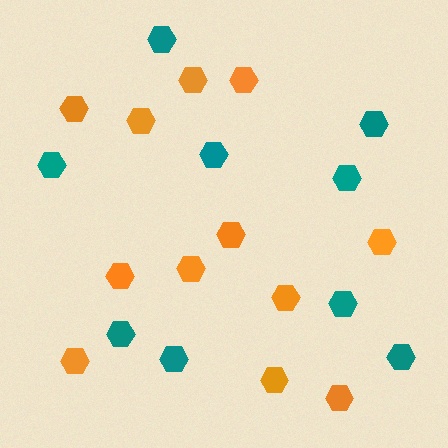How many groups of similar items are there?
There are 2 groups: one group of orange hexagons (12) and one group of teal hexagons (9).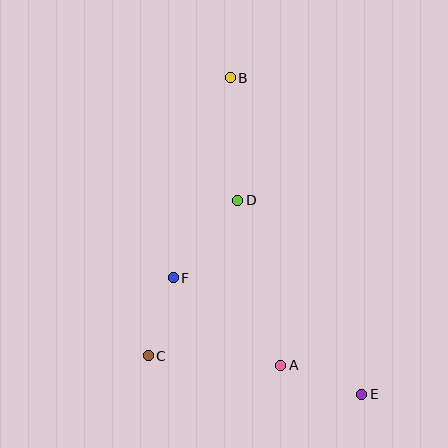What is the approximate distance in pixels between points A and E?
The distance between A and E is approximately 86 pixels.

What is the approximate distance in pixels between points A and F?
The distance between A and F is approximately 139 pixels.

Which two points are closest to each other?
Points C and F are closest to each other.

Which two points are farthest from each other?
Points B and E are farthest from each other.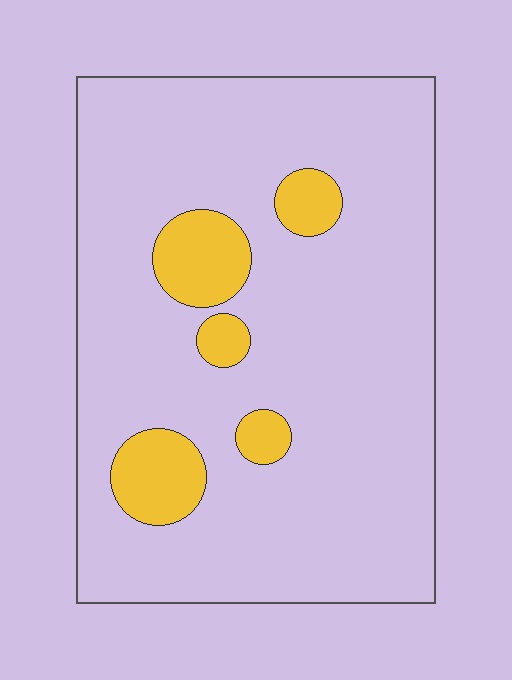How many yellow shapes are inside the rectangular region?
5.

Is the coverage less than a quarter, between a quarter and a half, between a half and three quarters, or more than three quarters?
Less than a quarter.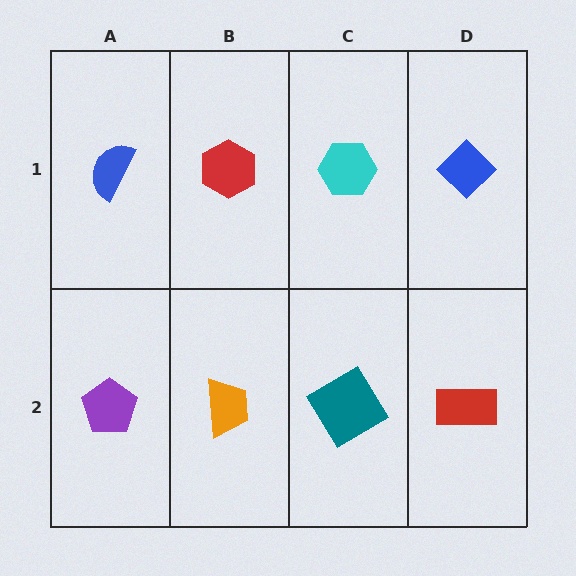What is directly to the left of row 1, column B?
A blue semicircle.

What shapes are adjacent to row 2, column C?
A cyan hexagon (row 1, column C), an orange trapezoid (row 2, column B), a red rectangle (row 2, column D).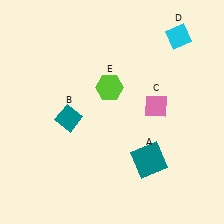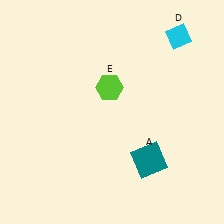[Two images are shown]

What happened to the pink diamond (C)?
The pink diamond (C) was removed in Image 2. It was in the top-right area of Image 1.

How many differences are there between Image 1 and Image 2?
There are 2 differences between the two images.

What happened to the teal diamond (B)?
The teal diamond (B) was removed in Image 2. It was in the bottom-left area of Image 1.